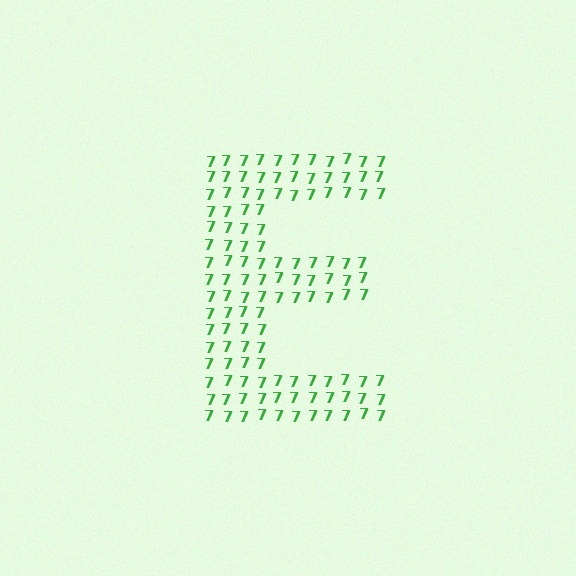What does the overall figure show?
The overall figure shows the letter E.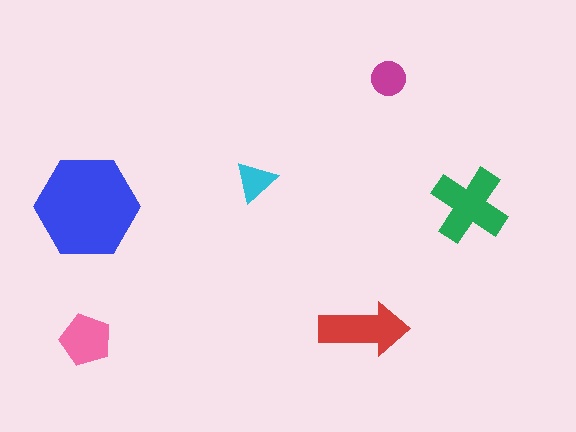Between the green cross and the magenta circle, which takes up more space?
The green cross.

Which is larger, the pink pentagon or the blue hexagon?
The blue hexagon.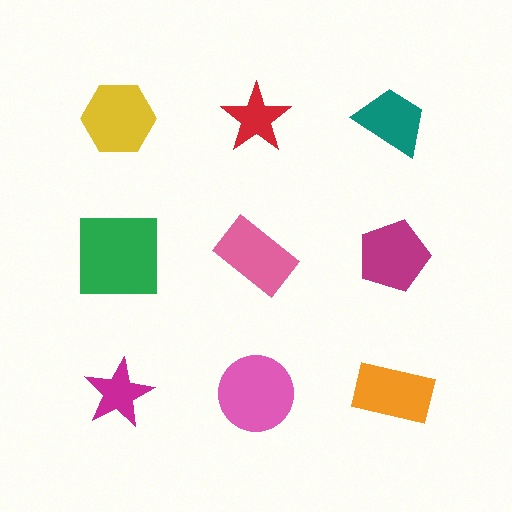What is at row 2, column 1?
A green square.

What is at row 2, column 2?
A pink rectangle.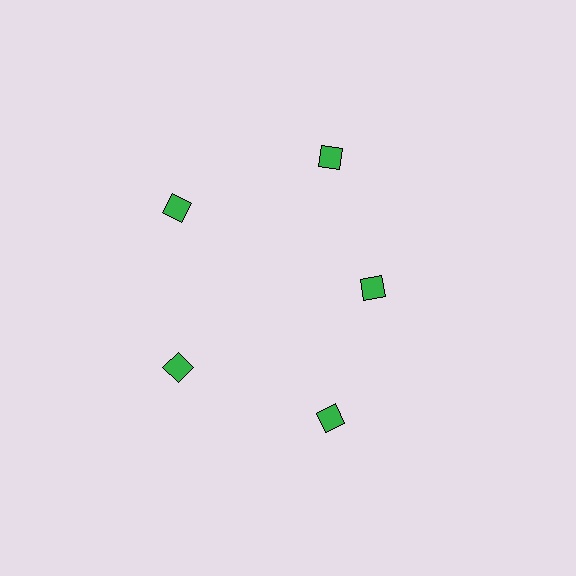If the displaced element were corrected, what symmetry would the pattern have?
It would have 5-fold rotational symmetry — the pattern would map onto itself every 72 degrees.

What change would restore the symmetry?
The symmetry would be restored by moving it outward, back onto the ring so that all 5 diamonds sit at equal angles and equal distance from the center.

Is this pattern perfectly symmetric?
No. The 5 green diamonds are arranged in a ring, but one element near the 3 o'clock position is pulled inward toward the center, breaking the 5-fold rotational symmetry.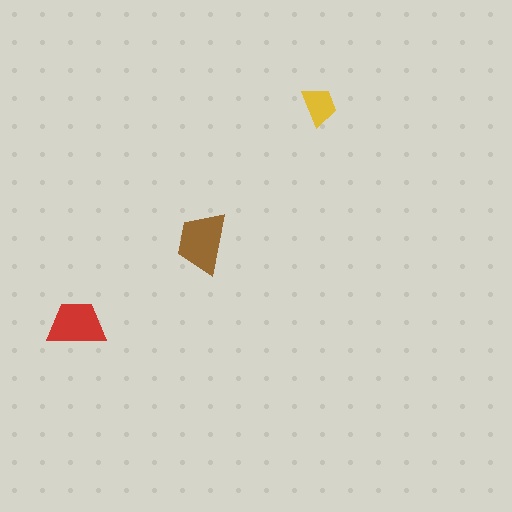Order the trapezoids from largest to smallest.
the brown one, the red one, the yellow one.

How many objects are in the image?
There are 3 objects in the image.